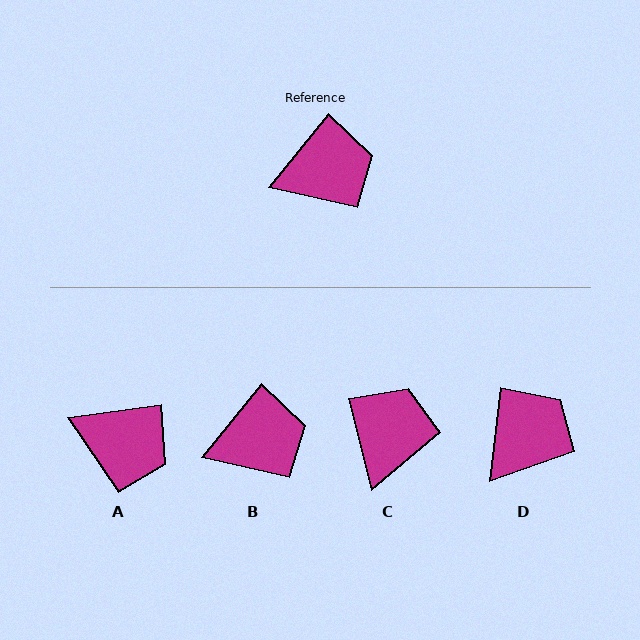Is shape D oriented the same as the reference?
No, it is off by about 32 degrees.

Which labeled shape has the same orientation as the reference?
B.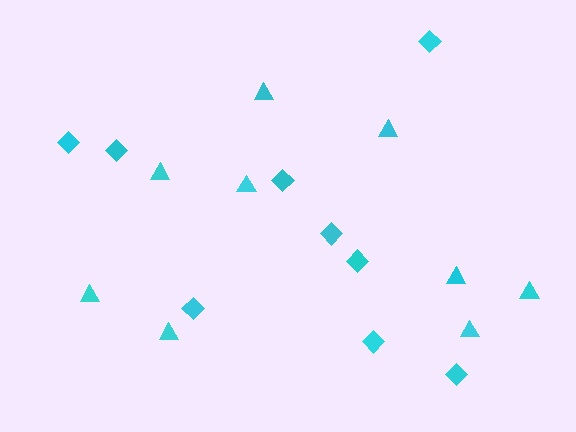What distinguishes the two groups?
There are 2 groups: one group of triangles (9) and one group of diamonds (9).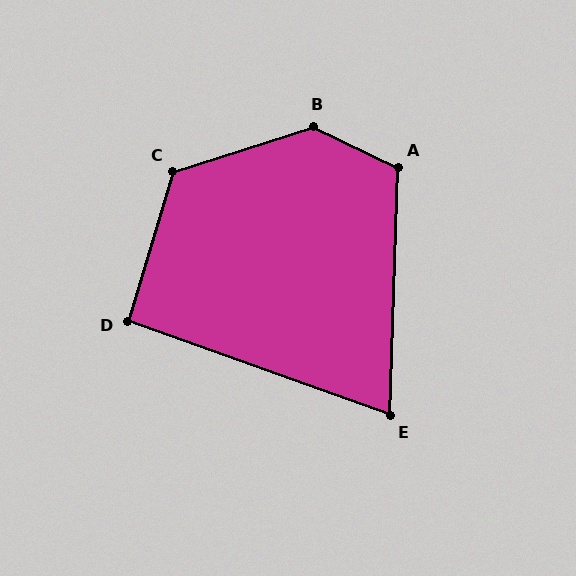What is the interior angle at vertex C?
Approximately 125 degrees (obtuse).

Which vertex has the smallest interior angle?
E, at approximately 72 degrees.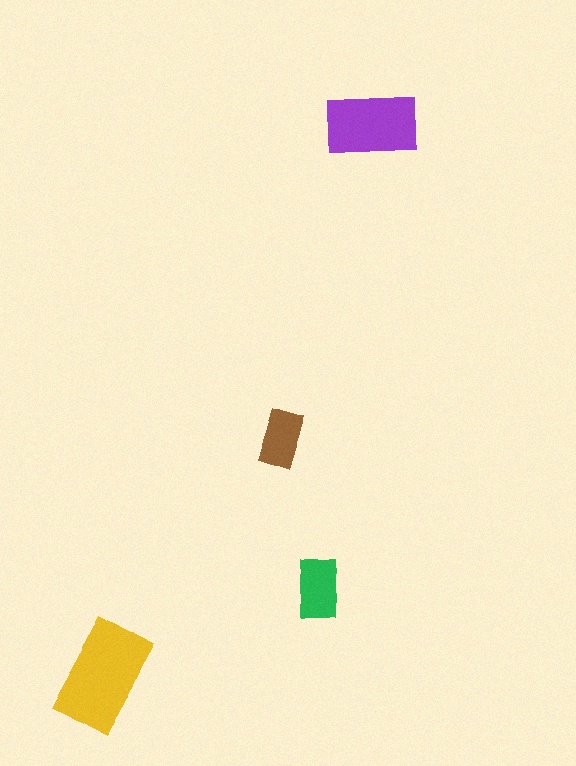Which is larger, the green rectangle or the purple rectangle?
The purple one.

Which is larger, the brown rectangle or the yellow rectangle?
The yellow one.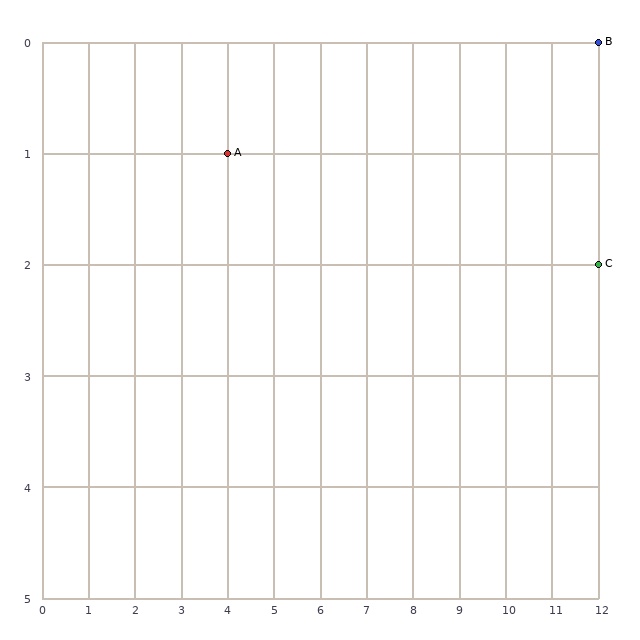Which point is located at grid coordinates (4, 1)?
Point A is at (4, 1).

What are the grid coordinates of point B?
Point B is at grid coordinates (12, 0).